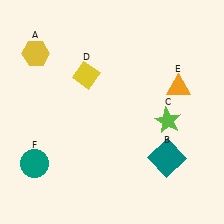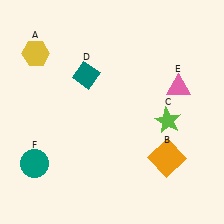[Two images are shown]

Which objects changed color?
B changed from teal to orange. D changed from yellow to teal. E changed from orange to pink.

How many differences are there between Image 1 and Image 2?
There are 3 differences between the two images.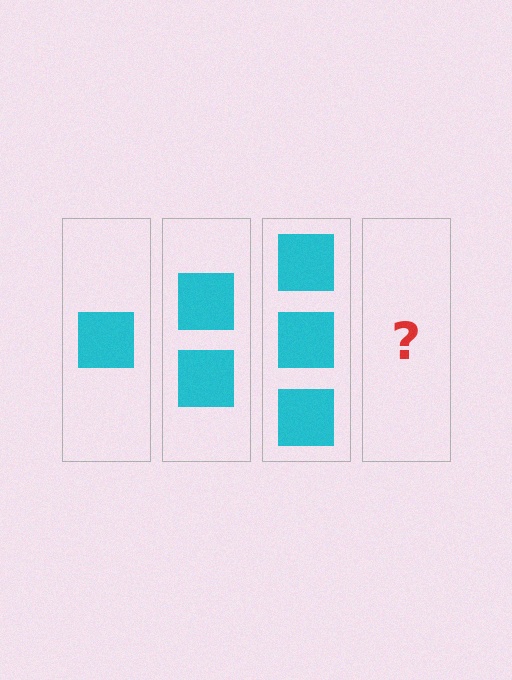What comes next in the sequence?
The next element should be 4 squares.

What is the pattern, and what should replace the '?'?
The pattern is that each step adds one more square. The '?' should be 4 squares.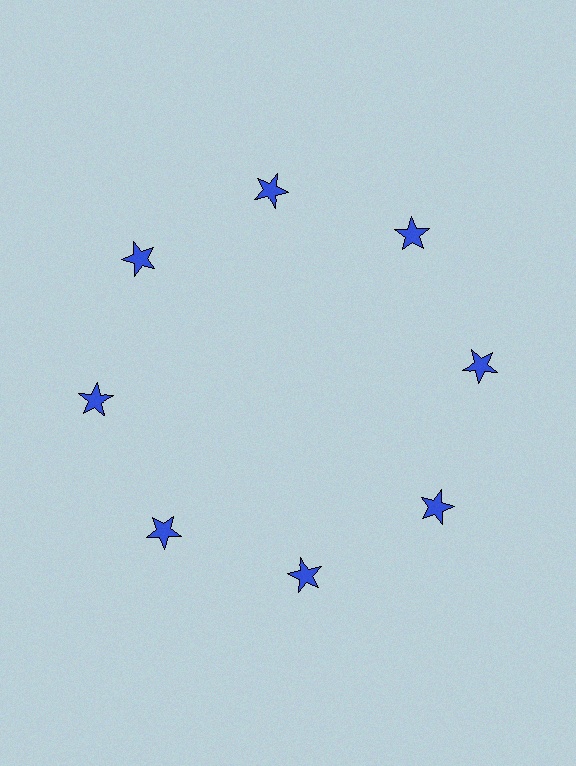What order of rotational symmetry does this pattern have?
This pattern has 8-fold rotational symmetry.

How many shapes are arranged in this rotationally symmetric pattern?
There are 8 shapes, arranged in 8 groups of 1.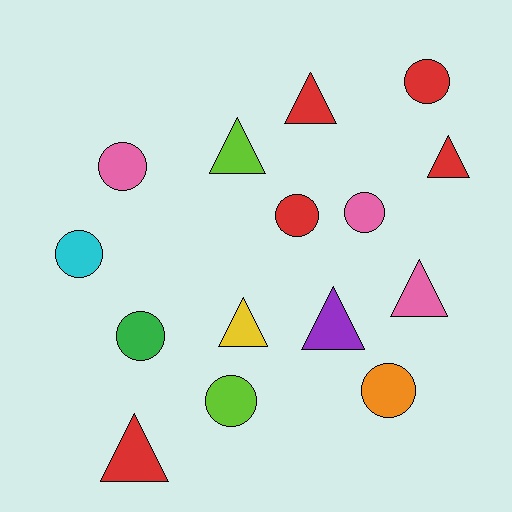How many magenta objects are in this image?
There are no magenta objects.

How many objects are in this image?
There are 15 objects.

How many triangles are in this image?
There are 7 triangles.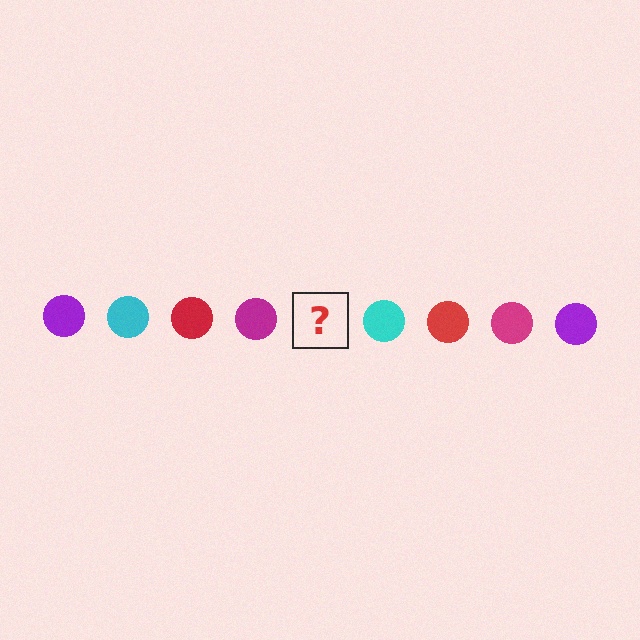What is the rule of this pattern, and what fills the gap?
The rule is that the pattern cycles through purple, cyan, red, magenta circles. The gap should be filled with a purple circle.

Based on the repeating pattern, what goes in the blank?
The blank should be a purple circle.